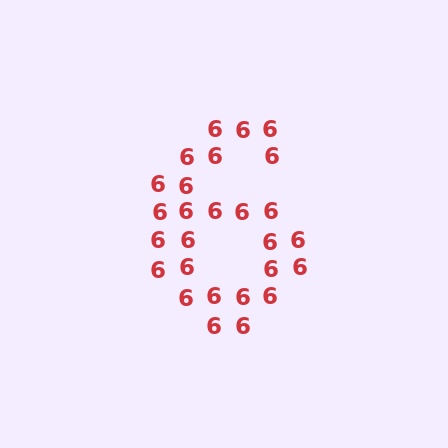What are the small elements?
The small elements are digit 6's.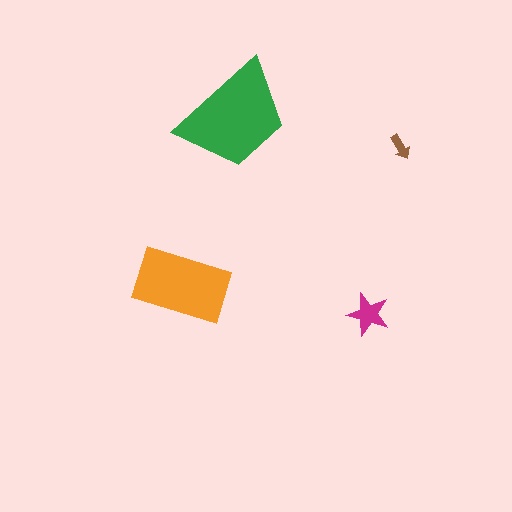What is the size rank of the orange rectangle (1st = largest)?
2nd.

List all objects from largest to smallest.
The green trapezoid, the orange rectangle, the magenta star, the brown arrow.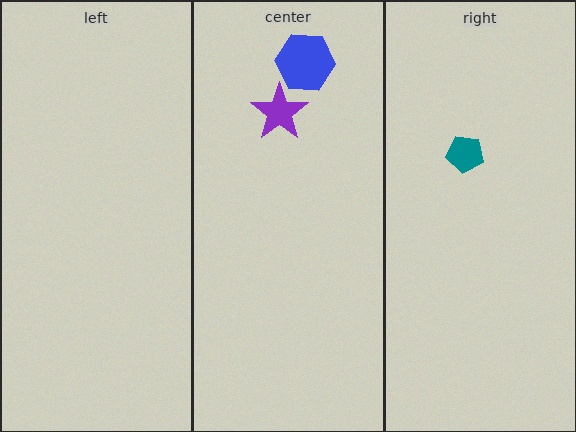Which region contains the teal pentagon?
The right region.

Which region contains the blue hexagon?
The center region.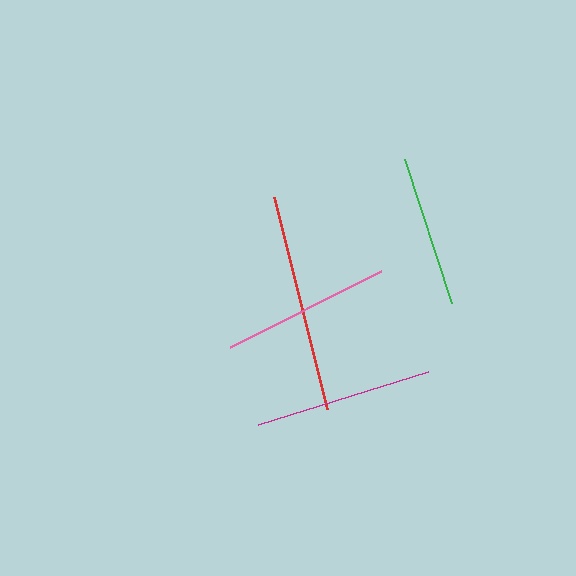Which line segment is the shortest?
The green line is the shortest at approximately 151 pixels.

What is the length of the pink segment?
The pink segment is approximately 168 pixels long.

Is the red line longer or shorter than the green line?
The red line is longer than the green line.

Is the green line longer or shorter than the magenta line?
The magenta line is longer than the green line.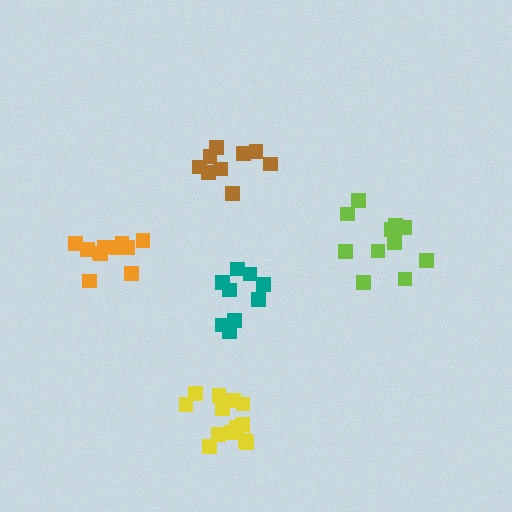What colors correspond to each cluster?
The clusters are colored: teal, brown, yellow, orange, lime.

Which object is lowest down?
The yellow cluster is bottommost.